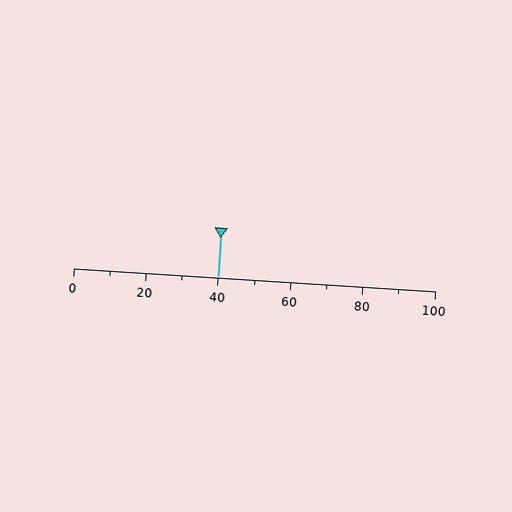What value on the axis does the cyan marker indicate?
The marker indicates approximately 40.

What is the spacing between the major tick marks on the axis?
The major ticks are spaced 20 apart.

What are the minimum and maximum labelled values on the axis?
The axis runs from 0 to 100.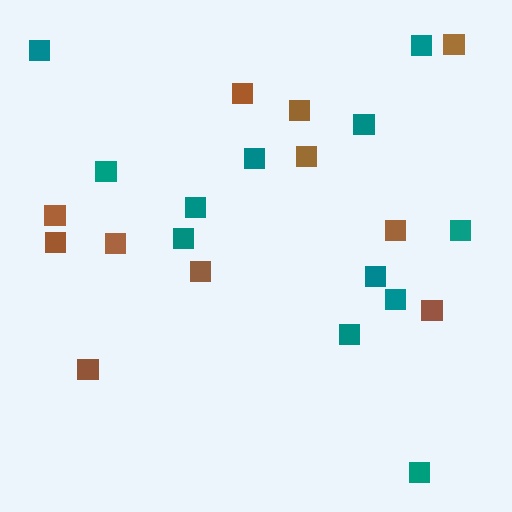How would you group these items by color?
There are 2 groups: one group of brown squares (11) and one group of teal squares (12).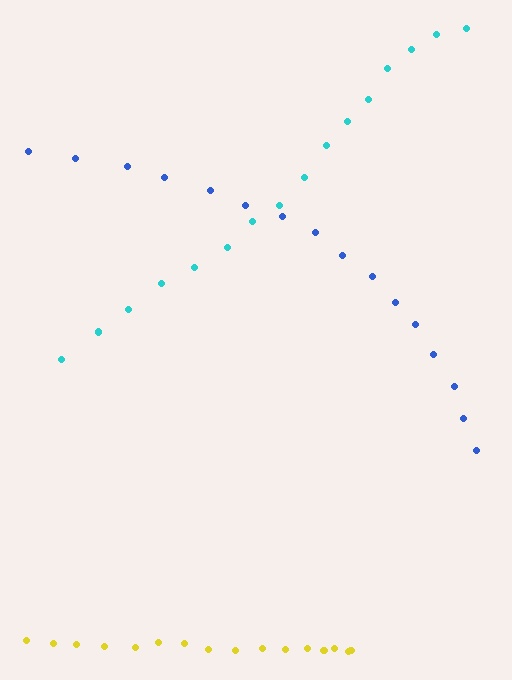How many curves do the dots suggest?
There are 3 distinct paths.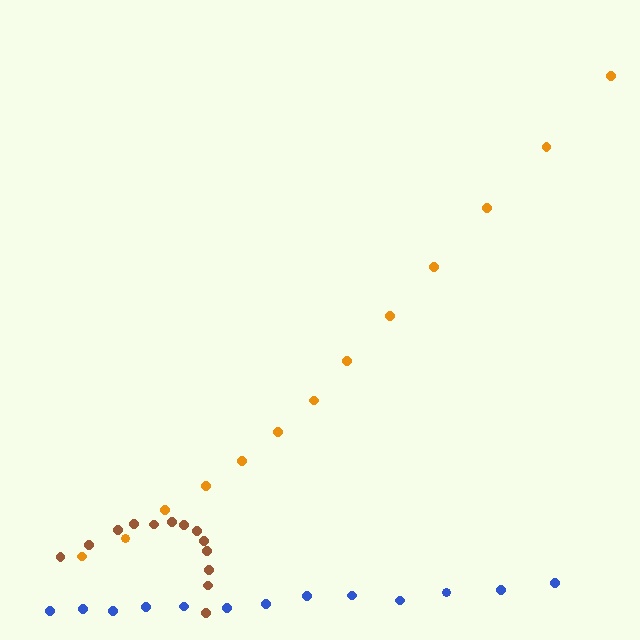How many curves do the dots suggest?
There are 3 distinct paths.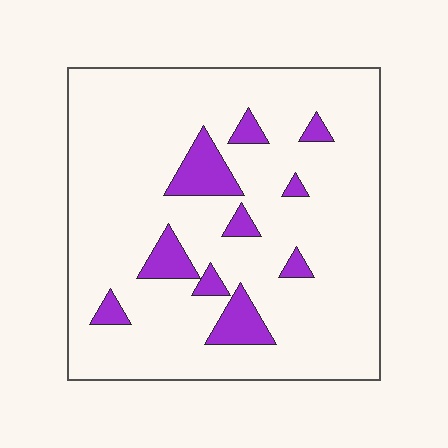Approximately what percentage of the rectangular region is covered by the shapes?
Approximately 10%.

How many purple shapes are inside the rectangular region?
10.